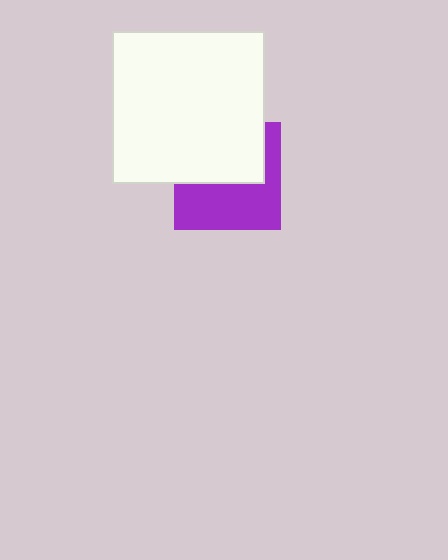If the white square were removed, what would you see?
You would see the complete purple square.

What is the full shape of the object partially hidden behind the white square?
The partially hidden object is a purple square.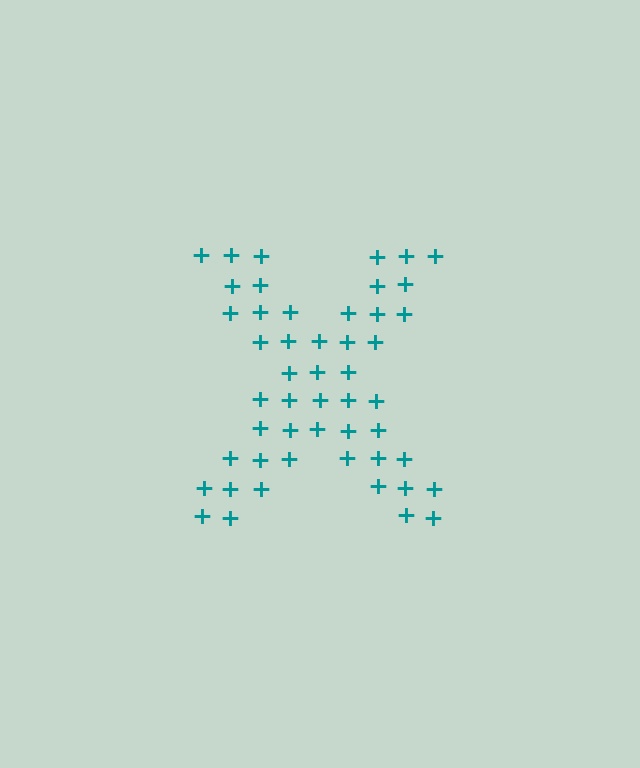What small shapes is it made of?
It is made of small plus signs.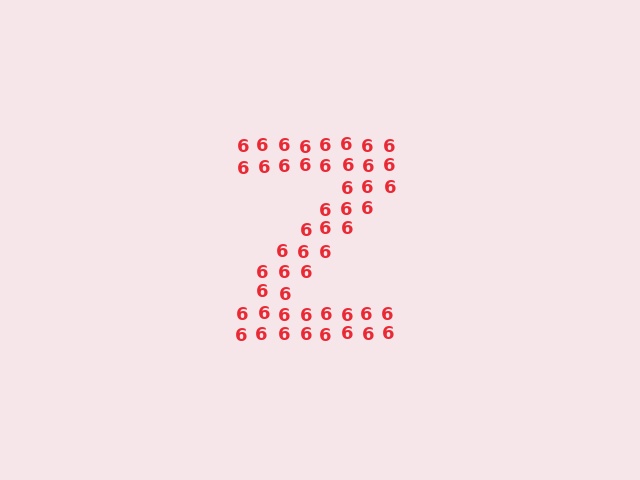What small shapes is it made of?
It is made of small digit 6's.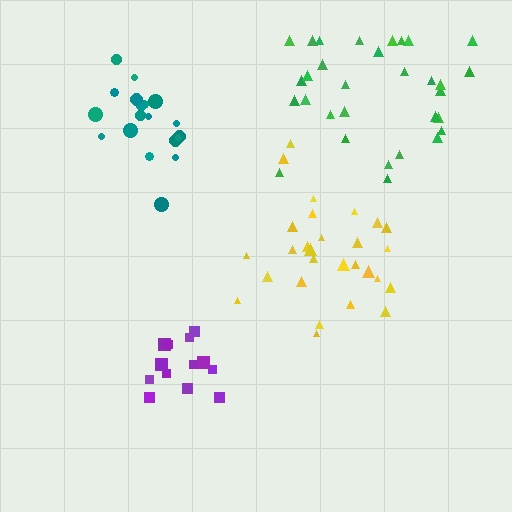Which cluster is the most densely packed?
Purple.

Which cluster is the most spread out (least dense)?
Green.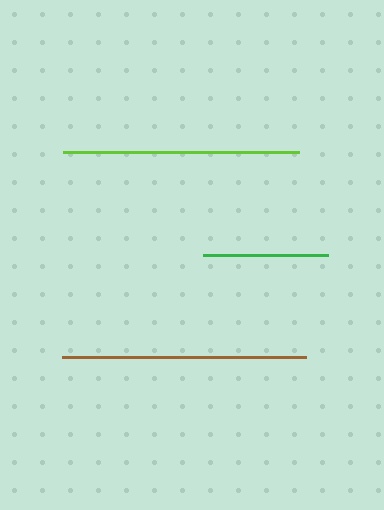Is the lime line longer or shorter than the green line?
The lime line is longer than the green line.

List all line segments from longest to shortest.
From longest to shortest: brown, lime, green.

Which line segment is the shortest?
The green line is the shortest at approximately 125 pixels.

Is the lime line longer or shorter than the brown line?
The brown line is longer than the lime line.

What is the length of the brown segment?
The brown segment is approximately 244 pixels long.